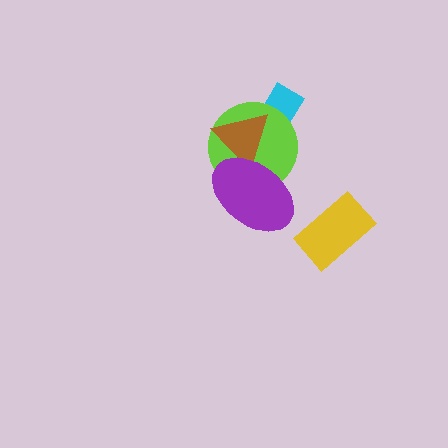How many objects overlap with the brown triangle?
3 objects overlap with the brown triangle.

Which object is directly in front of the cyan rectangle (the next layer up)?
The lime circle is directly in front of the cyan rectangle.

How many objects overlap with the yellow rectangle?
0 objects overlap with the yellow rectangle.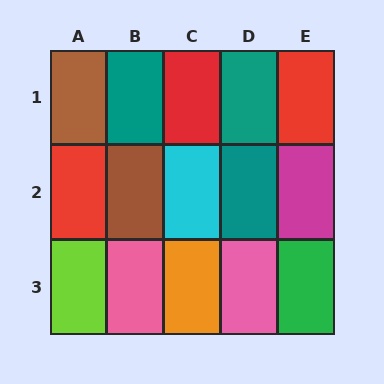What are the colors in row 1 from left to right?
Brown, teal, red, teal, red.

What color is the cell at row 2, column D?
Teal.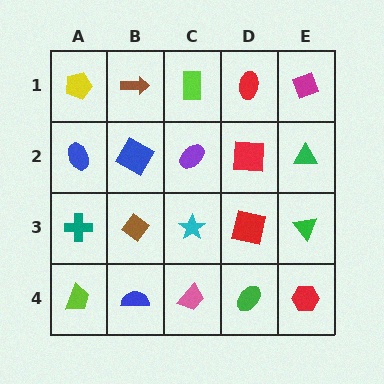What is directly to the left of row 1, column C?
A brown arrow.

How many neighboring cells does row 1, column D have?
3.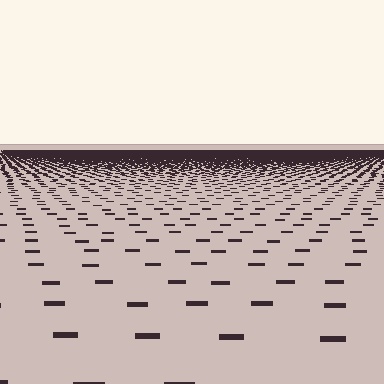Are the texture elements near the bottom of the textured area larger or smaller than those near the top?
Larger. Near the bottom, elements are closer to the viewer and appear at a bigger on-screen size.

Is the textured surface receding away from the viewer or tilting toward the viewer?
The surface is receding away from the viewer. Texture elements get smaller and denser toward the top.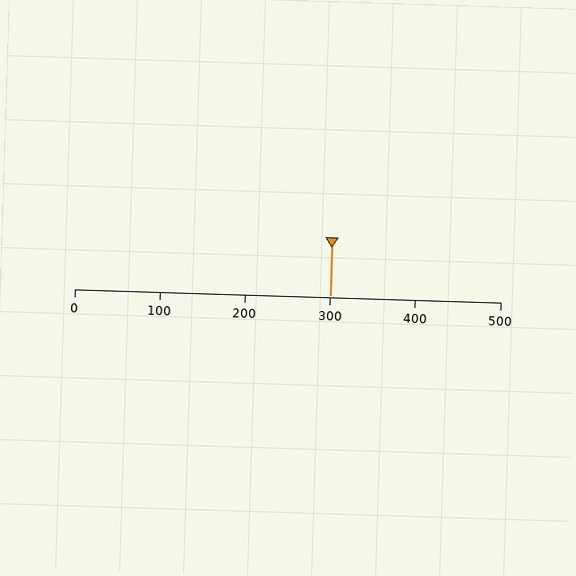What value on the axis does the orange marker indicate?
The marker indicates approximately 300.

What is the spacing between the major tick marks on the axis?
The major ticks are spaced 100 apart.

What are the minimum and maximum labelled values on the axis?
The axis runs from 0 to 500.